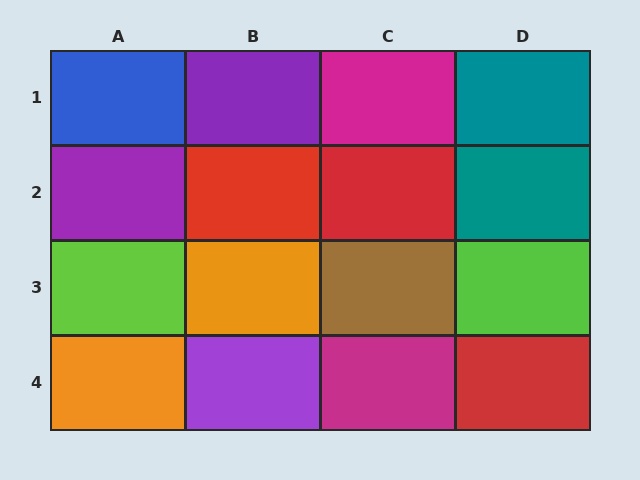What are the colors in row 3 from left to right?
Lime, orange, brown, lime.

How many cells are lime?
2 cells are lime.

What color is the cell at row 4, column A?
Orange.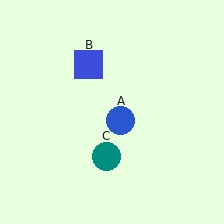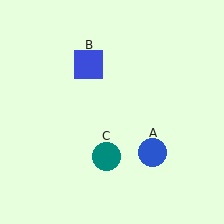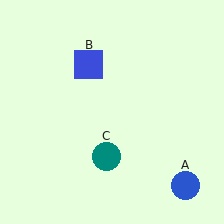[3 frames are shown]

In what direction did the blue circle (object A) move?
The blue circle (object A) moved down and to the right.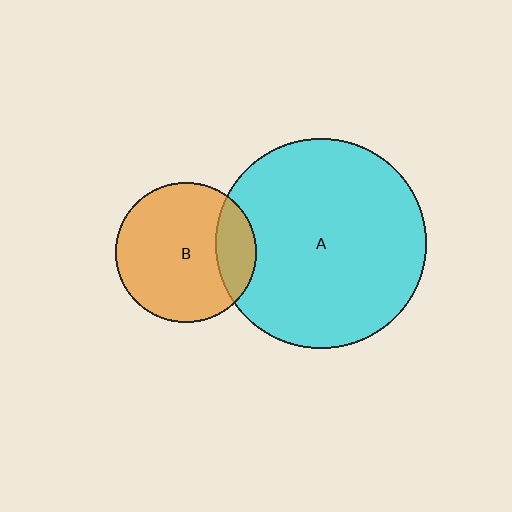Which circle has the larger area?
Circle A (cyan).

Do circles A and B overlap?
Yes.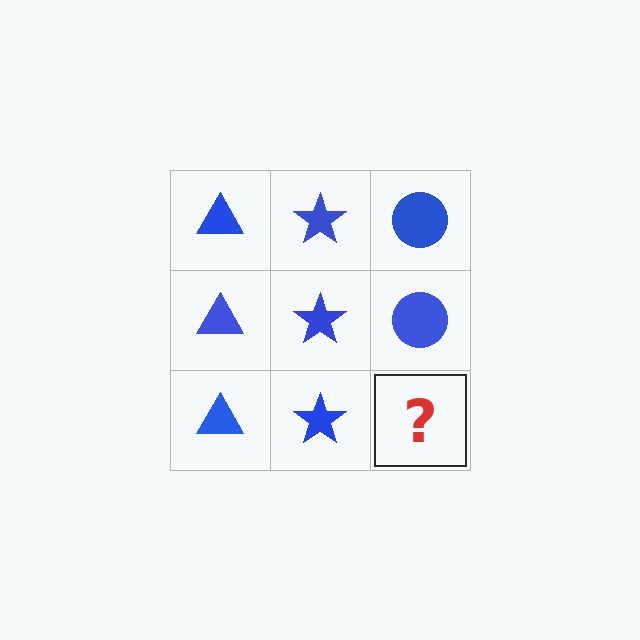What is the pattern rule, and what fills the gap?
The rule is that each column has a consistent shape. The gap should be filled with a blue circle.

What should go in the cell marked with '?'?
The missing cell should contain a blue circle.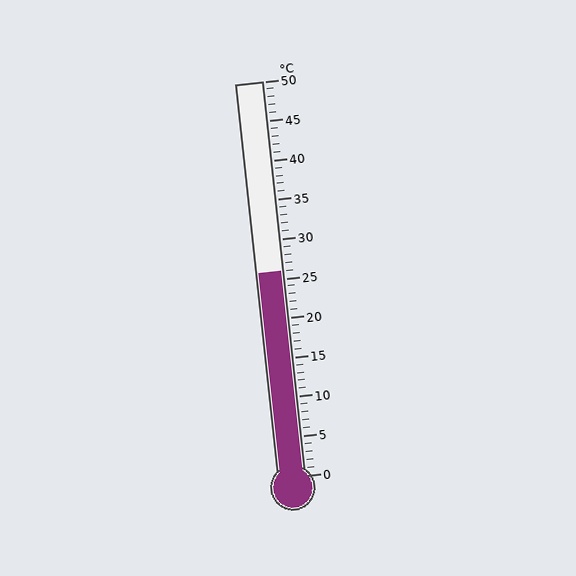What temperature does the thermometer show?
The thermometer shows approximately 26°C.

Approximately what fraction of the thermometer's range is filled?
The thermometer is filled to approximately 50% of its range.